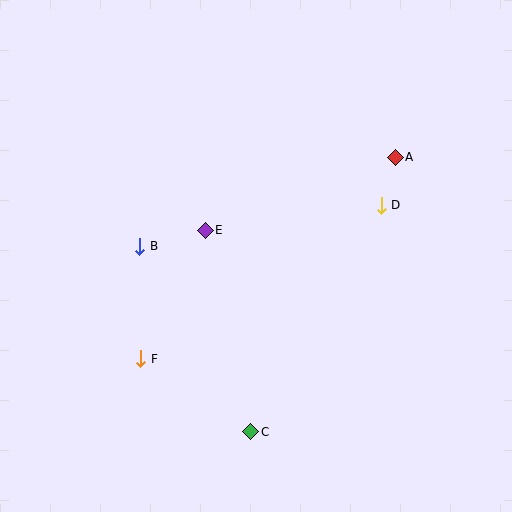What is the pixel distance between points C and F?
The distance between C and F is 132 pixels.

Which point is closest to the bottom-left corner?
Point F is closest to the bottom-left corner.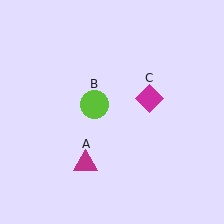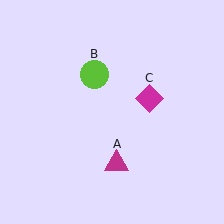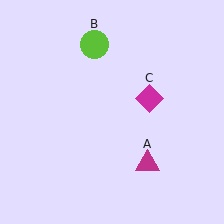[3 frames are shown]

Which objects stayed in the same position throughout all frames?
Magenta diamond (object C) remained stationary.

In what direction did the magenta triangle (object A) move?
The magenta triangle (object A) moved right.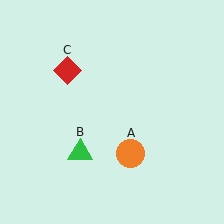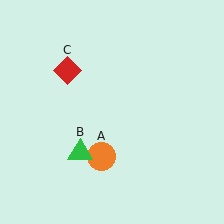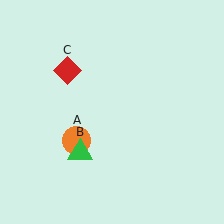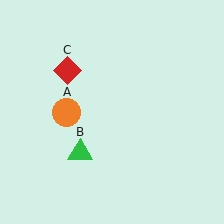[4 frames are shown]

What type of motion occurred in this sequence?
The orange circle (object A) rotated clockwise around the center of the scene.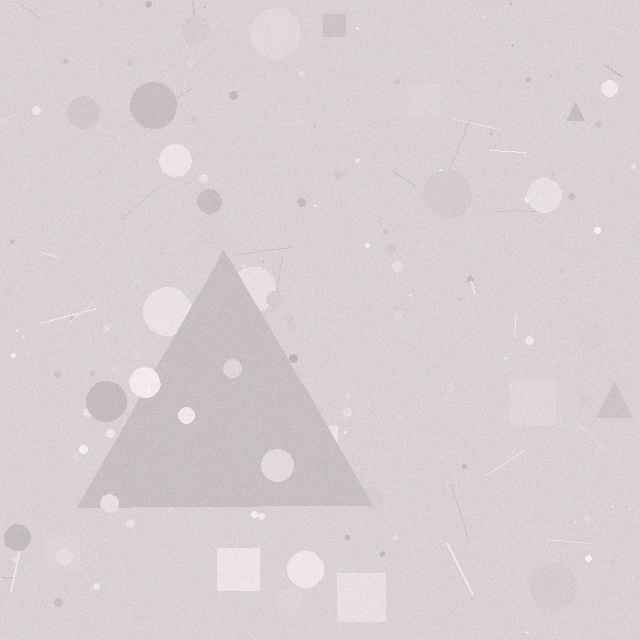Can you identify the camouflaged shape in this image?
The camouflaged shape is a triangle.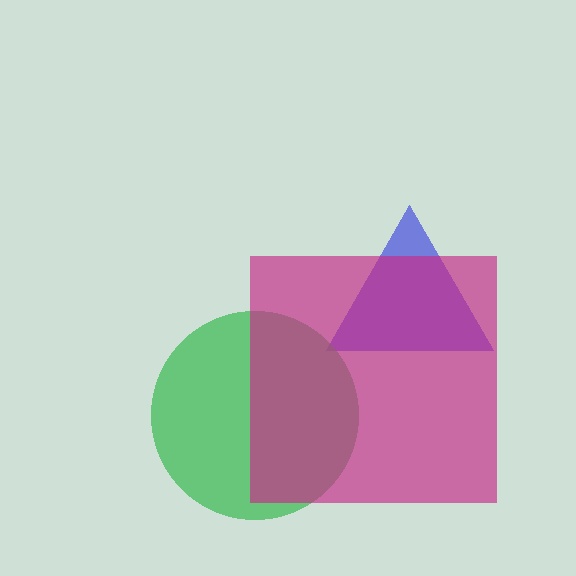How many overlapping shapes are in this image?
There are 3 overlapping shapes in the image.